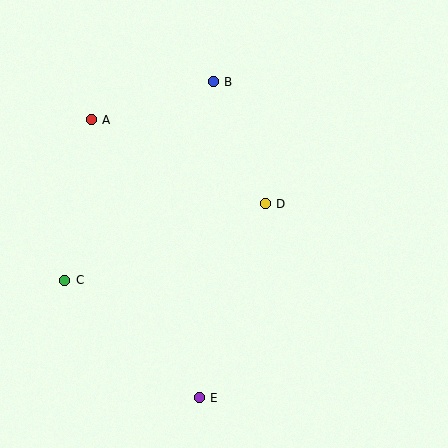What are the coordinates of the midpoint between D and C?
The midpoint between D and C is at (165, 242).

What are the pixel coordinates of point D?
Point D is at (265, 204).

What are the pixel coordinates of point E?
Point E is at (199, 398).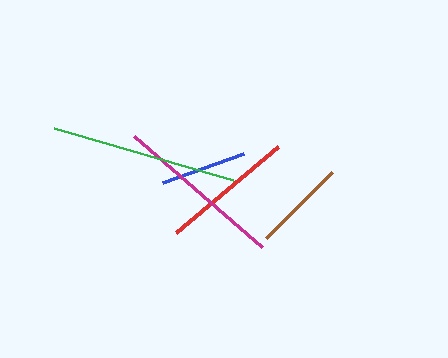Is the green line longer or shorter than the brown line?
The green line is longer than the brown line.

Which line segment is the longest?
The green line is the longest at approximately 187 pixels.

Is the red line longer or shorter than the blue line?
The red line is longer than the blue line.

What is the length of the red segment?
The red segment is approximately 134 pixels long.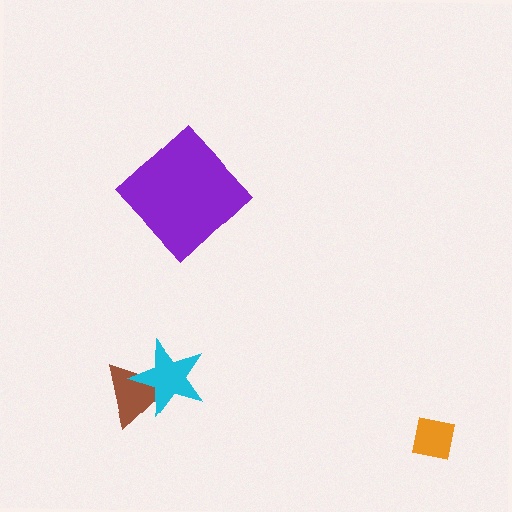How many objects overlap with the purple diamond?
0 objects overlap with the purple diamond.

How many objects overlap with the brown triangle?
1 object overlaps with the brown triangle.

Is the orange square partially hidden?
No, no other shape covers it.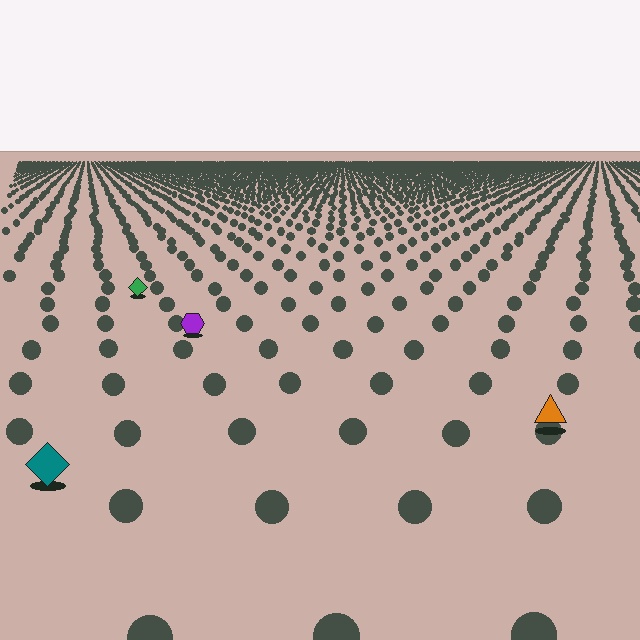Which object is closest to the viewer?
The teal diamond is closest. The texture marks near it are larger and more spread out.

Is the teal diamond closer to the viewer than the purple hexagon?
Yes. The teal diamond is closer — you can tell from the texture gradient: the ground texture is coarser near it.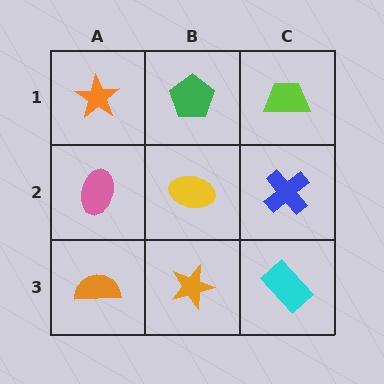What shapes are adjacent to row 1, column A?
A pink ellipse (row 2, column A), a green pentagon (row 1, column B).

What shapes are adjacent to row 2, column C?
A lime trapezoid (row 1, column C), a cyan rectangle (row 3, column C), a yellow ellipse (row 2, column B).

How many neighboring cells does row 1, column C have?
2.